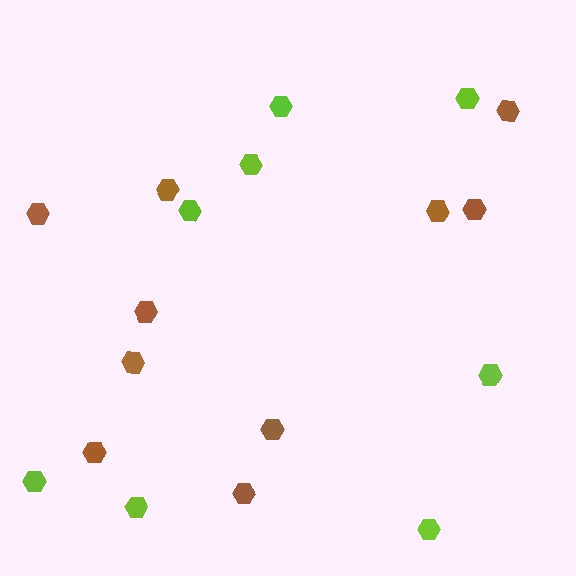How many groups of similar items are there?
There are 2 groups: one group of lime hexagons (8) and one group of brown hexagons (10).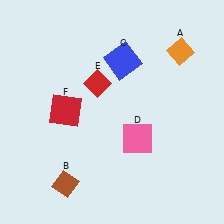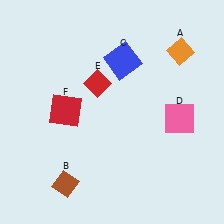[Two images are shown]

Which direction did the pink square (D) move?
The pink square (D) moved right.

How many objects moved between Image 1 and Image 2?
1 object moved between the two images.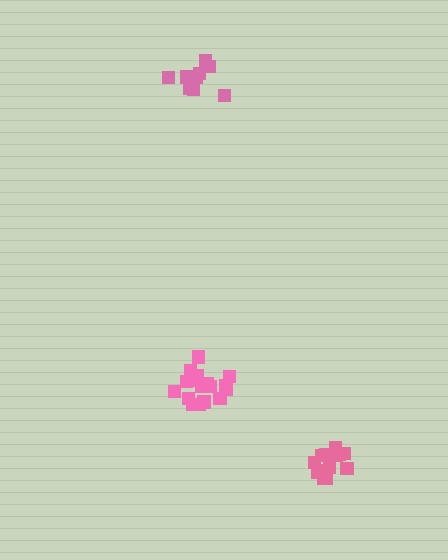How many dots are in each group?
Group 1: 11 dots, Group 2: 17 dots, Group 3: 15 dots (43 total).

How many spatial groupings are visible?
There are 3 spatial groupings.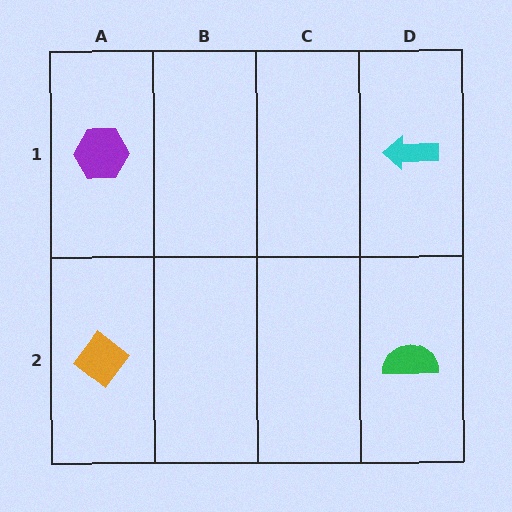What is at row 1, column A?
A purple hexagon.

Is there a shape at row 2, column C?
No, that cell is empty.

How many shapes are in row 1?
2 shapes.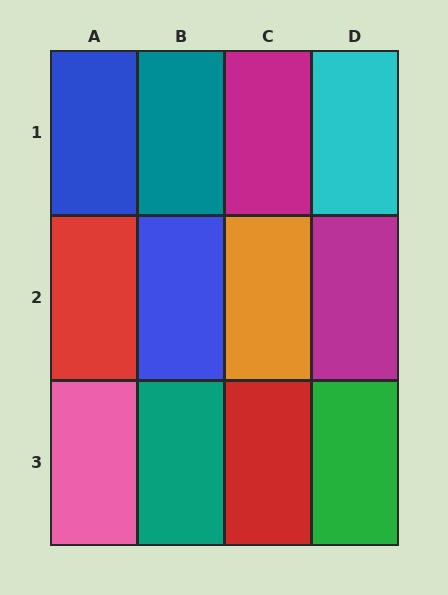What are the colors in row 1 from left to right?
Blue, teal, magenta, cyan.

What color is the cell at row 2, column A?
Red.